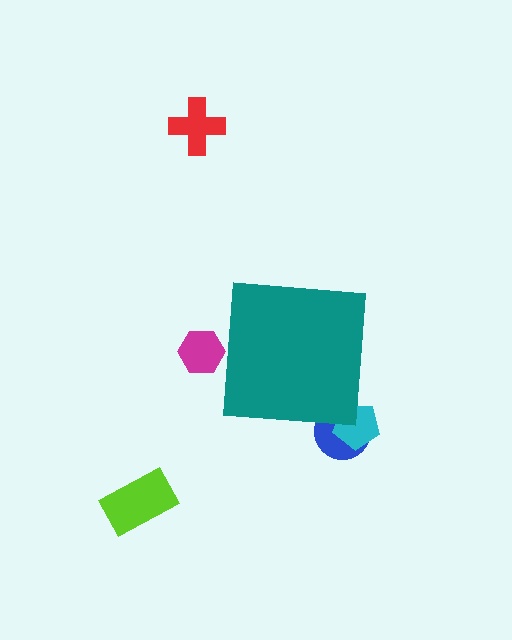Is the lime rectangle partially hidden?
No, the lime rectangle is fully visible.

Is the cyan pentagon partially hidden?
Yes, the cyan pentagon is partially hidden behind the teal square.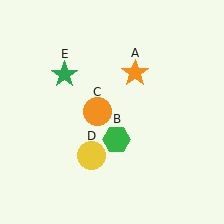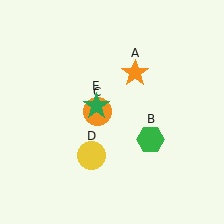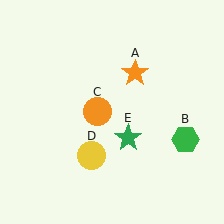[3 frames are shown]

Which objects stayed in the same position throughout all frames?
Orange star (object A) and orange circle (object C) and yellow circle (object D) remained stationary.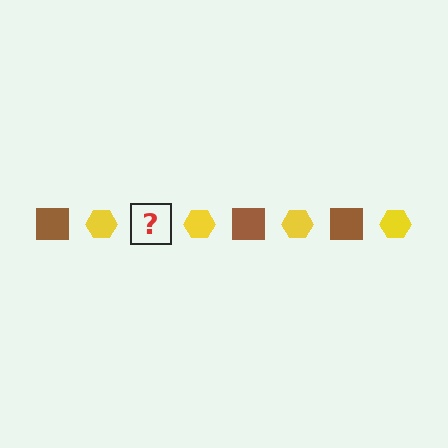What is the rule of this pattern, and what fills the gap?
The rule is that the pattern alternates between brown square and yellow hexagon. The gap should be filled with a brown square.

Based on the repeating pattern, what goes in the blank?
The blank should be a brown square.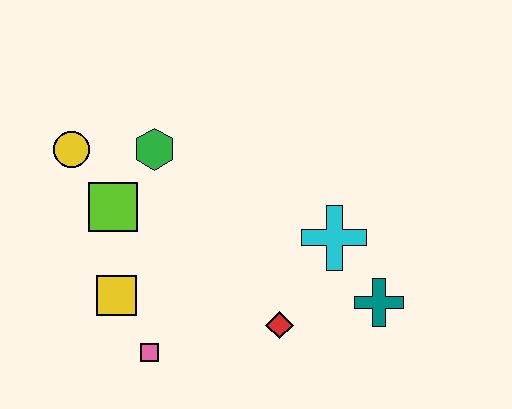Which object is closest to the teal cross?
The cyan cross is closest to the teal cross.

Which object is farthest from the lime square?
The teal cross is farthest from the lime square.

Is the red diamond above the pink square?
Yes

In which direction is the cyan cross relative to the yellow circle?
The cyan cross is to the right of the yellow circle.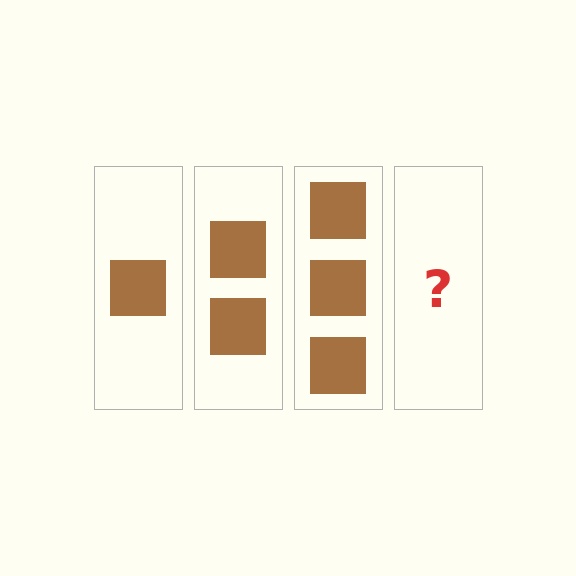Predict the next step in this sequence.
The next step is 4 squares.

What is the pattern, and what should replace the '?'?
The pattern is that each step adds one more square. The '?' should be 4 squares.